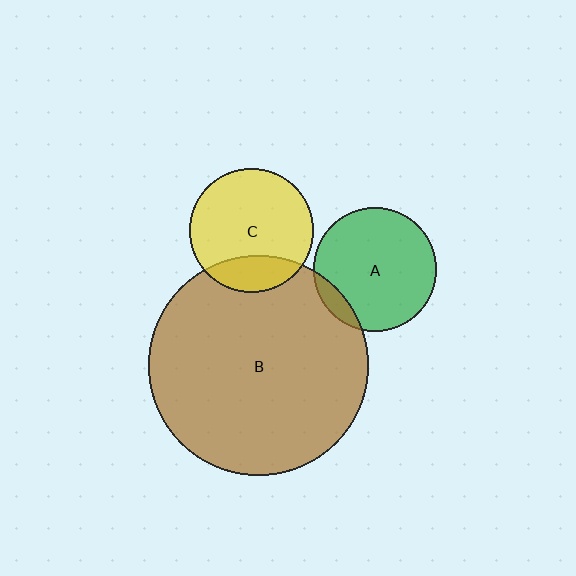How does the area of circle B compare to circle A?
Approximately 3.2 times.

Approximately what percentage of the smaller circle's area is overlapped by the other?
Approximately 20%.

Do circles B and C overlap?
Yes.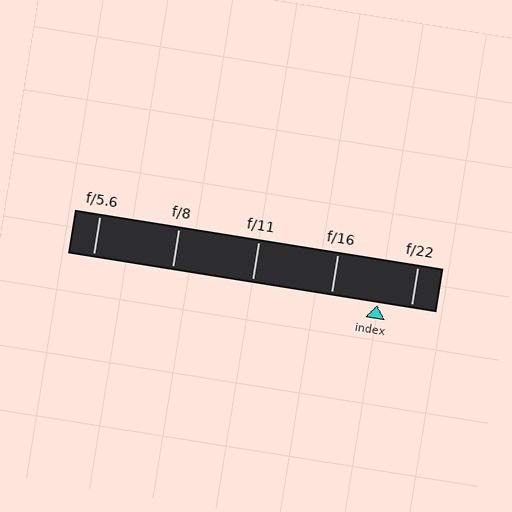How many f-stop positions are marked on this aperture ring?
There are 5 f-stop positions marked.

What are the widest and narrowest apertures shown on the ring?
The widest aperture shown is f/5.6 and the narrowest is f/22.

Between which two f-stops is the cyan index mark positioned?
The index mark is between f/16 and f/22.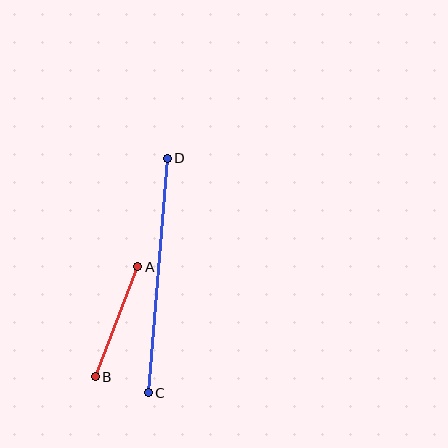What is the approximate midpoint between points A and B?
The midpoint is at approximately (116, 322) pixels.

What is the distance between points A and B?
The distance is approximately 118 pixels.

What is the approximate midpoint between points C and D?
The midpoint is at approximately (158, 275) pixels.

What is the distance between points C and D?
The distance is approximately 235 pixels.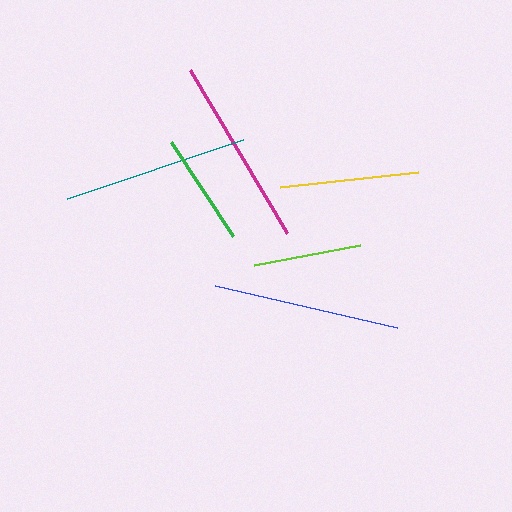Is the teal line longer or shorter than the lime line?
The teal line is longer than the lime line.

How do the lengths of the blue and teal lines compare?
The blue and teal lines are approximately the same length.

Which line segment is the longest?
The magenta line is the longest at approximately 190 pixels.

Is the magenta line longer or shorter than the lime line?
The magenta line is longer than the lime line.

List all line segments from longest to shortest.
From longest to shortest: magenta, blue, teal, yellow, green, lime.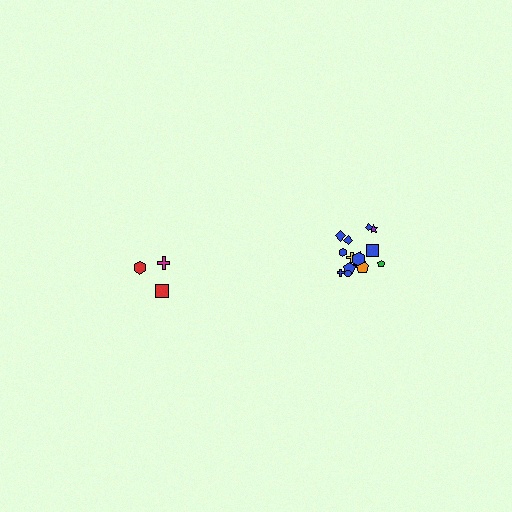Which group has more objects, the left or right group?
The right group.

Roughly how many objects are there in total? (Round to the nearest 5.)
Roughly 20 objects in total.